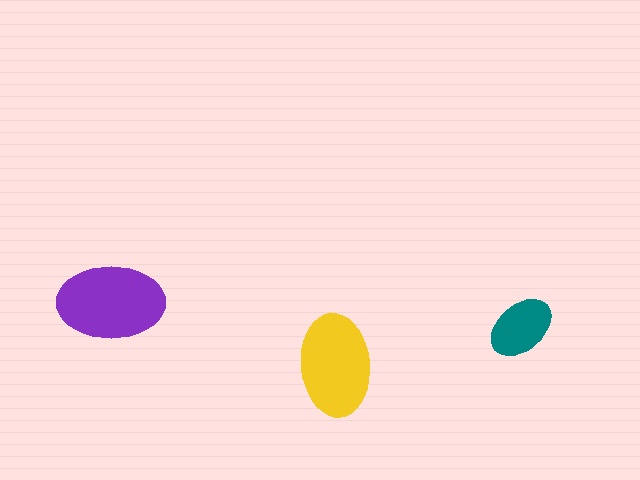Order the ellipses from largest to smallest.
the purple one, the yellow one, the teal one.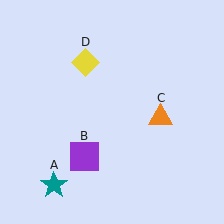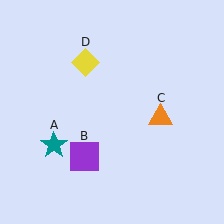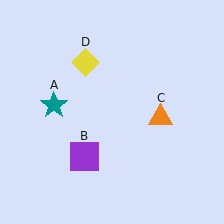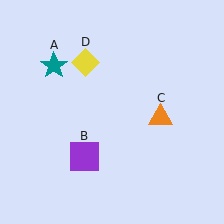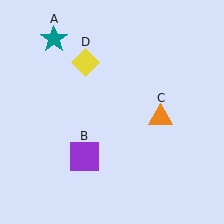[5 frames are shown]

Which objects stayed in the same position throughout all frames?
Purple square (object B) and orange triangle (object C) and yellow diamond (object D) remained stationary.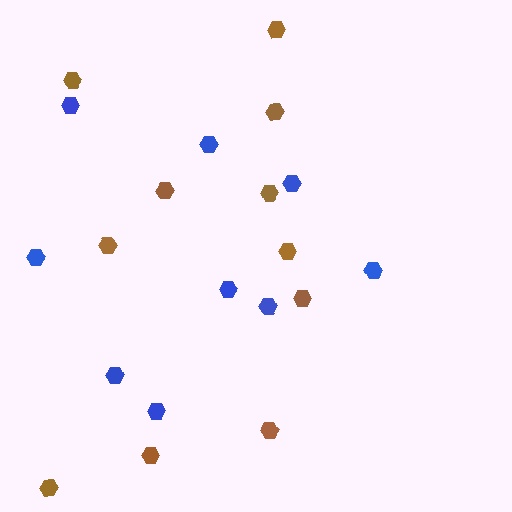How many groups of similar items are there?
There are 2 groups: one group of brown hexagons (11) and one group of blue hexagons (9).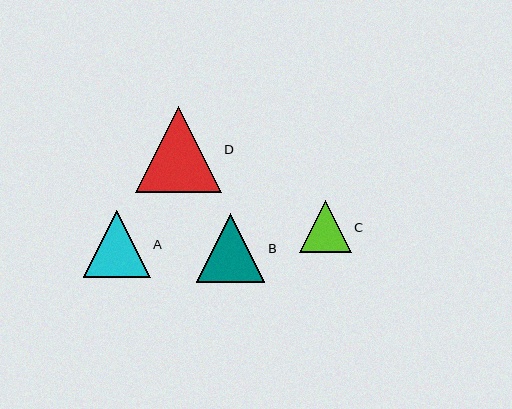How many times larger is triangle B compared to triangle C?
Triangle B is approximately 1.3 times the size of triangle C.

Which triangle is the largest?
Triangle D is the largest with a size of approximately 86 pixels.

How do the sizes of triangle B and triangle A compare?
Triangle B and triangle A are approximately the same size.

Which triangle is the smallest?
Triangle C is the smallest with a size of approximately 52 pixels.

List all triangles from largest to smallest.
From largest to smallest: D, B, A, C.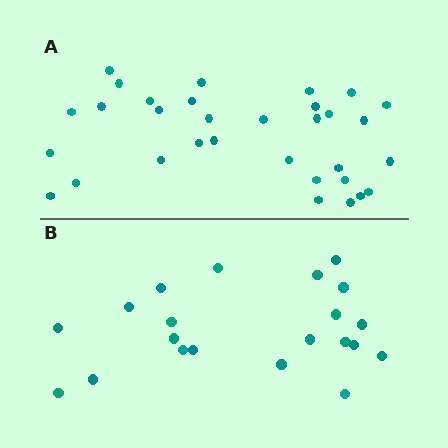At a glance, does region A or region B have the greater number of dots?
Region A (the top region) has more dots.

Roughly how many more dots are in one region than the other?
Region A has roughly 12 or so more dots than region B.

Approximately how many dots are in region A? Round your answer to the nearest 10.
About 30 dots. (The exact count is 32, which rounds to 30.)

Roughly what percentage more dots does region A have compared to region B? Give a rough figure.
About 50% more.